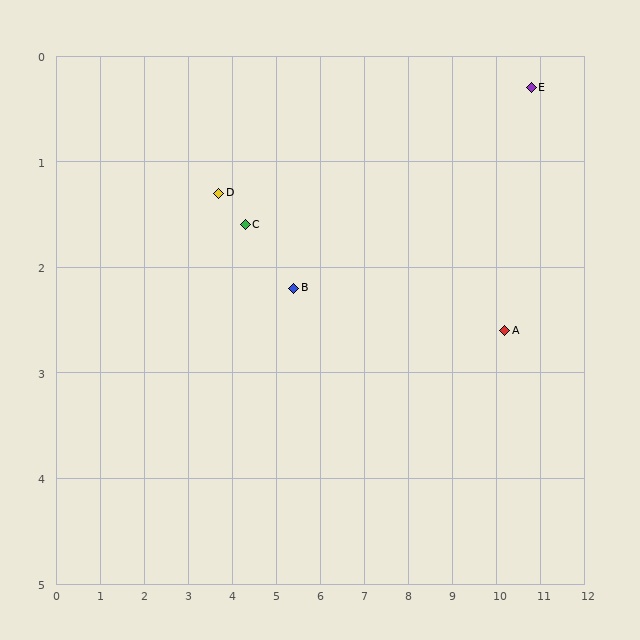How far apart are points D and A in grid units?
Points D and A are about 6.6 grid units apart.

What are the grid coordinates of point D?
Point D is at approximately (3.7, 1.3).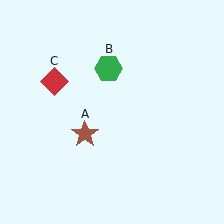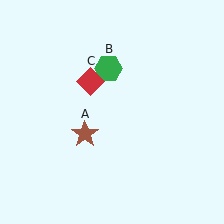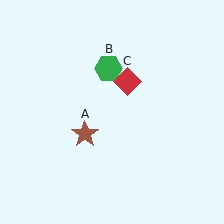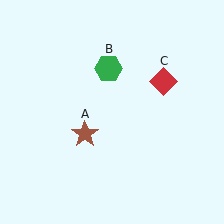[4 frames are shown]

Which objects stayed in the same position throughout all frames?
Brown star (object A) and green hexagon (object B) remained stationary.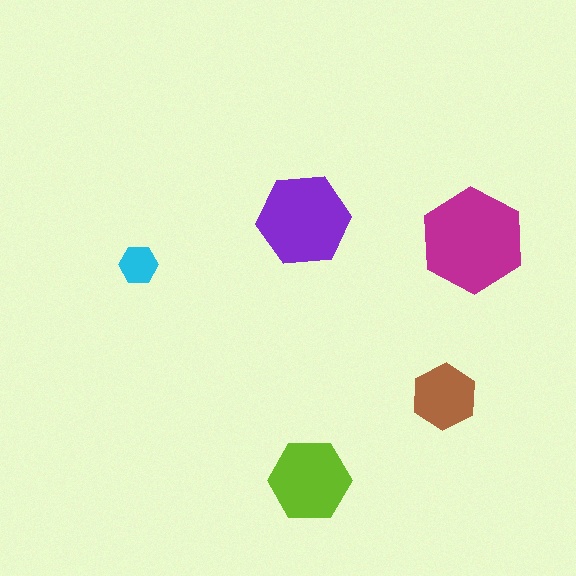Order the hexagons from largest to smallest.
the magenta one, the purple one, the lime one, the brown one, the cyan one.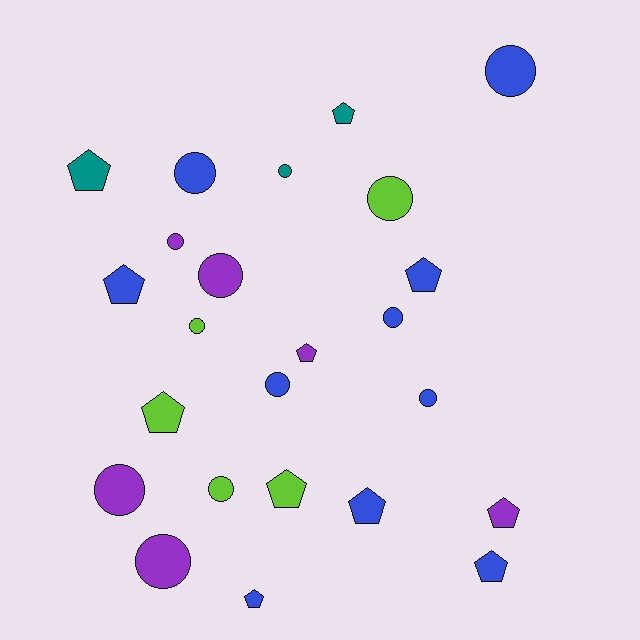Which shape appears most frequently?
Circle, with 13 objects.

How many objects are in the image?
There are 24 objects.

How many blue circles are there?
There are 5 blue circles.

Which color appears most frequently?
Blue, with 10 objects.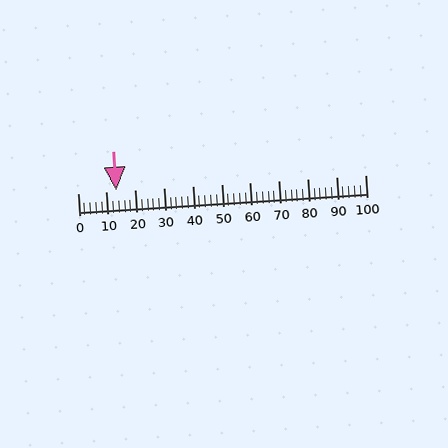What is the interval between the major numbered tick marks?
The major tick marks are spaced 10 units apart.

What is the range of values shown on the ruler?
The ruler shows values from 0 to 100.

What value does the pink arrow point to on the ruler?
The pink arrow points to approximately 14.